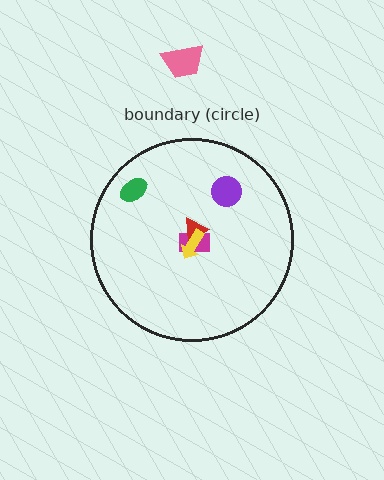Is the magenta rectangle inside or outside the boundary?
Inside.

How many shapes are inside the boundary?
5 inside, 1 outside.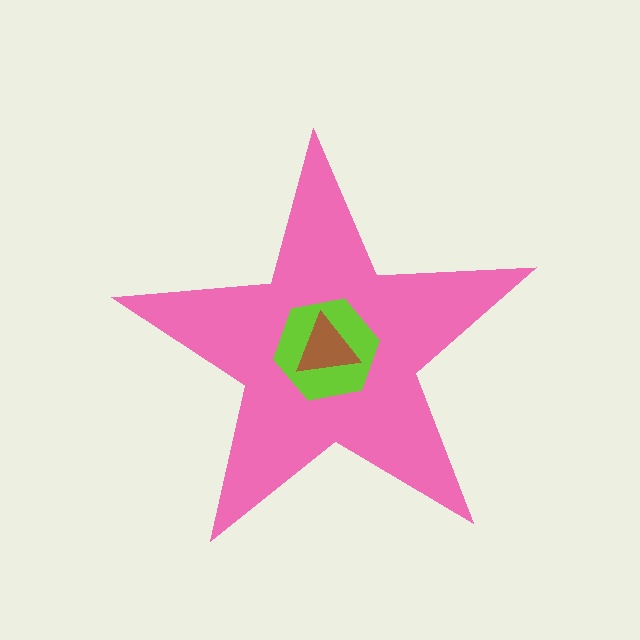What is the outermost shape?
The pink star.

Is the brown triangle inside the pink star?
Yes.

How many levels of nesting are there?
3.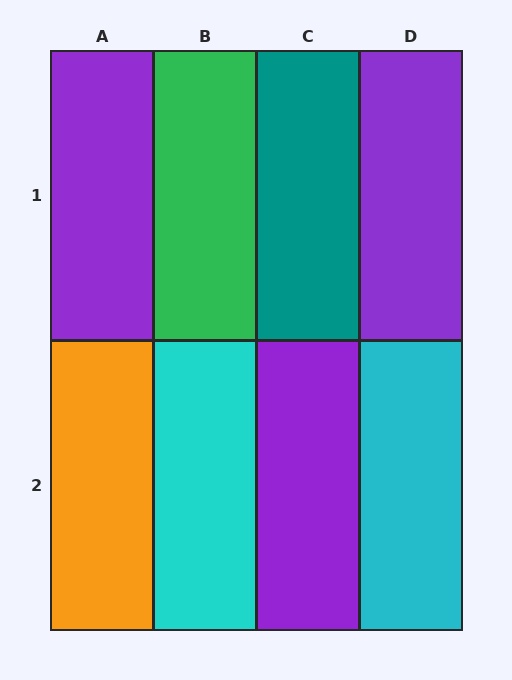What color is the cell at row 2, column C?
Purple.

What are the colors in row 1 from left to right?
Purple, green, teal, purple.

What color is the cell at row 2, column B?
Cyan.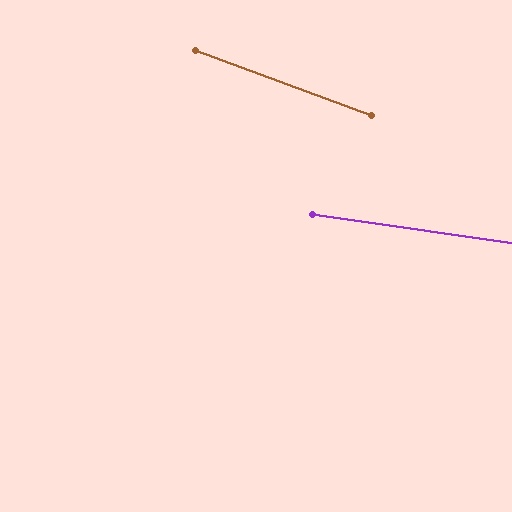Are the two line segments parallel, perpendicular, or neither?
Neither parallel nor perpendicular — they differ by about 12°.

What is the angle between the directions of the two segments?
Approximately 12 degrees.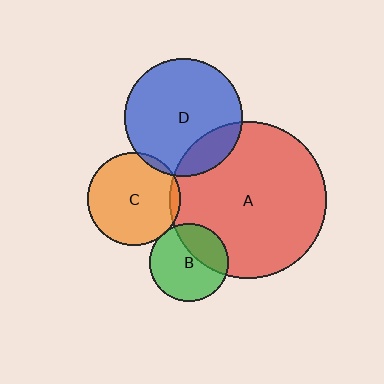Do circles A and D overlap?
Yes.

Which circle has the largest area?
Circle A (red).